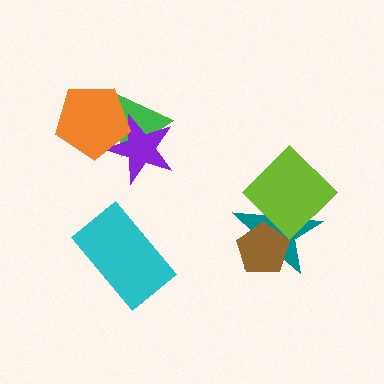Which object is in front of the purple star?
The orange pentagon is in front of the purple star.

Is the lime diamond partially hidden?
No, no other shape covers it.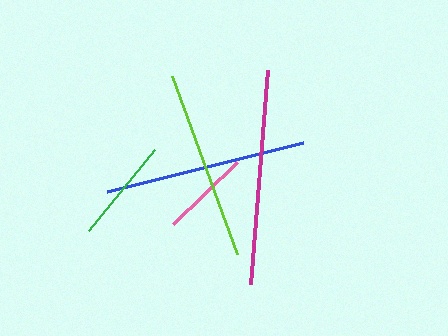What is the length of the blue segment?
The blue segment is approximately 202 pixels long.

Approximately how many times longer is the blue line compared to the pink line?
The blue line is approximately 2.3 times the length of the pink line.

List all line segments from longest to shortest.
From longest to shortest: magenta, blue, lime, green, pink.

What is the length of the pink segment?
The pink segment is approximately 89 pixels long.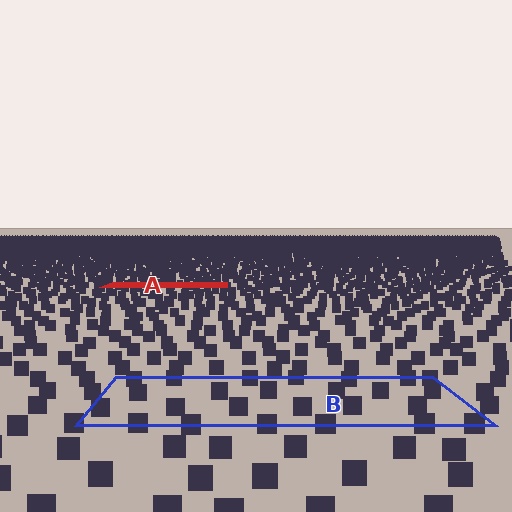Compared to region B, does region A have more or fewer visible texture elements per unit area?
Region A has more texture elements per unit area — they are packed more densely because it is farther away.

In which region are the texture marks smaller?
The texture marks are smaller in region A, because it is farther away.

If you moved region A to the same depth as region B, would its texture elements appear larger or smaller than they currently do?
They would appear larger. At a closer depth, the same texture elements are projected at a bigger on-screen size.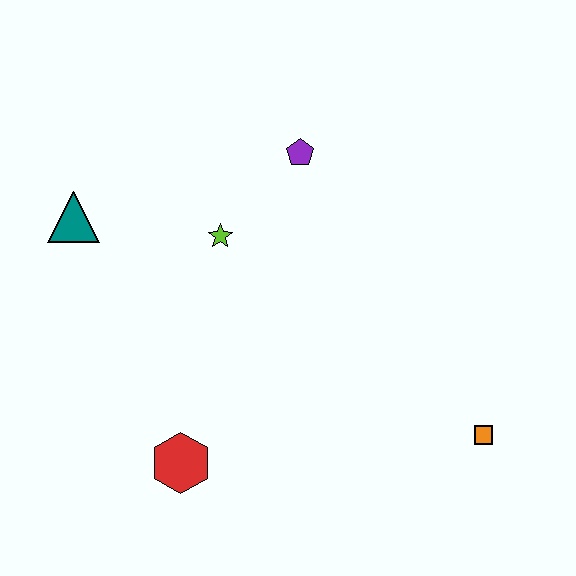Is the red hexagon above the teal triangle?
No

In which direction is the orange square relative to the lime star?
The orange square is to the right of the lime star.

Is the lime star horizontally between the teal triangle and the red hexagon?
No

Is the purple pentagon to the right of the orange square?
No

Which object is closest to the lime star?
The purple pentagon is closest to the lime star.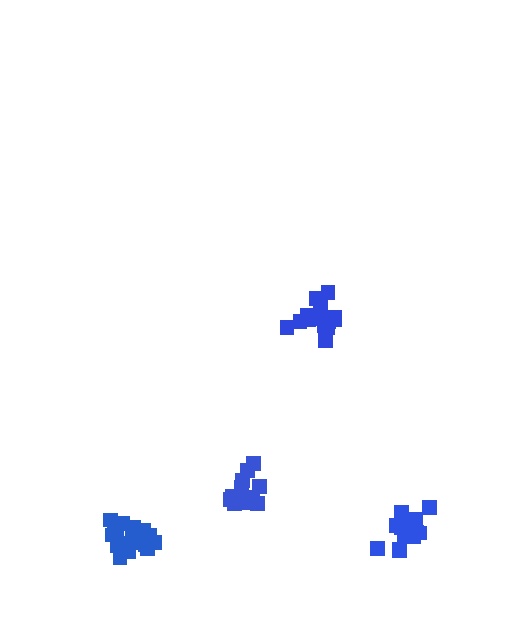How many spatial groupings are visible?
There are 4 spatial groupings.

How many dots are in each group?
Group 1: 18 dots, Group 2: 18 dots, Group 3: 18 dots, Group 4: 14 dots (68 total).